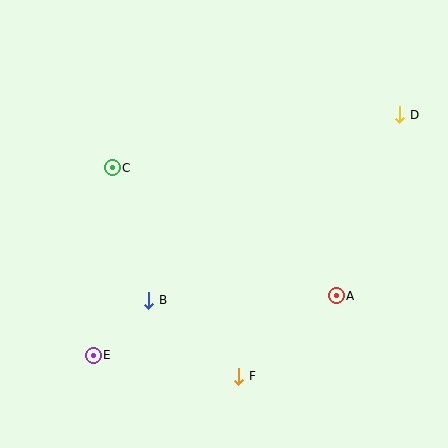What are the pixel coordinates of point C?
Point C is at (112, 168).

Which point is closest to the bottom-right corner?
Point A is closest to the bottom-right corner.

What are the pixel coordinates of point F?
Point F is at (239, 377).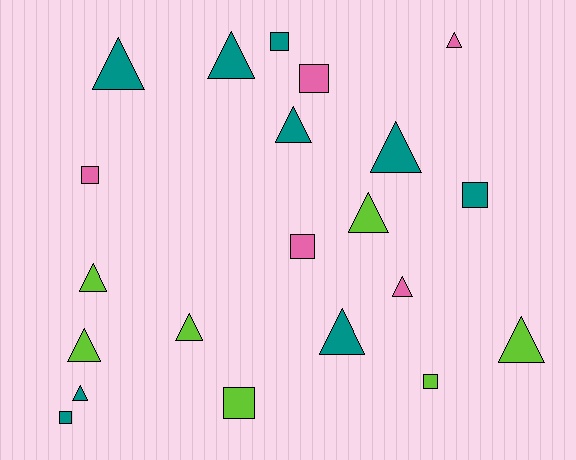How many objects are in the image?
There are 21 objects.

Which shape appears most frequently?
Triangle, with 13 objects.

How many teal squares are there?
There are 3 teal squares.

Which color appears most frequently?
Teal, with 9 objects.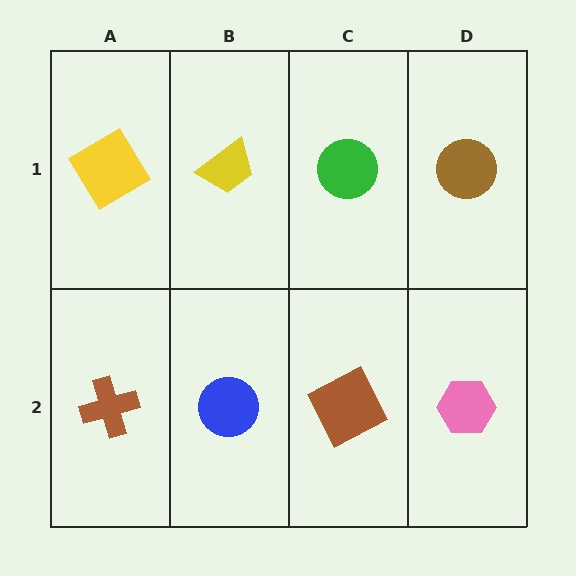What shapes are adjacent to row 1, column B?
A blue circle (row 2, column B), a yellow diamond (row 1, column A), a green circle (row 1, column C).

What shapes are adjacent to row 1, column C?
A brown square (row 2, column C), a yellow trapezoid (row 1, column B), a brown circle (row 1, column D).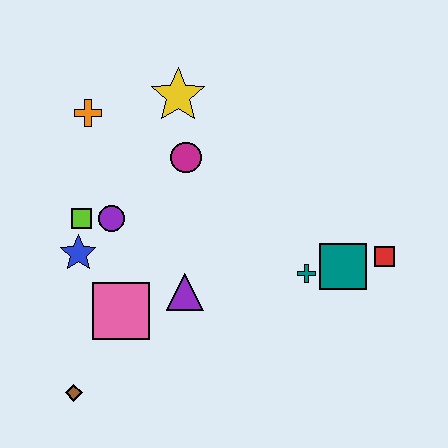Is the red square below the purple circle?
Yes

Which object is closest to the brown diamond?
The pink square is closest to the brown diamond.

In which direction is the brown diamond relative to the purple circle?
The brown diamond is below the purple circle.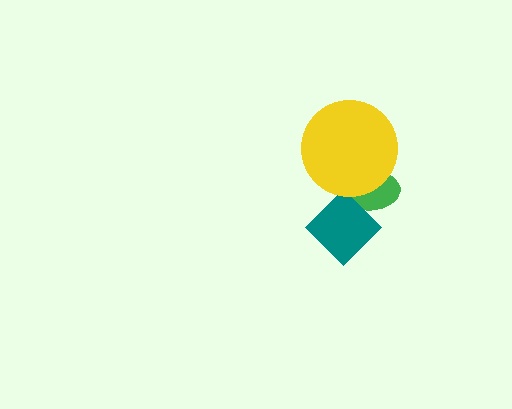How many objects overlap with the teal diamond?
1 object overlaps with the teal diamond.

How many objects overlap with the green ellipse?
2 objects overlap with the green ellipse.